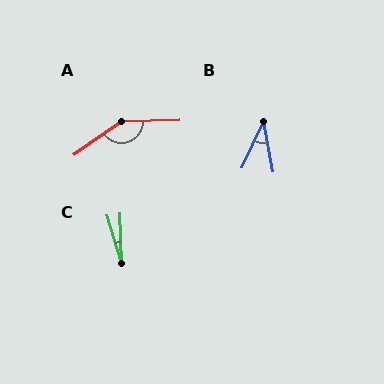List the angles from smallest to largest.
C (15°), B (35°), A (147°).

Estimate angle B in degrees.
Approximately 35 degrees.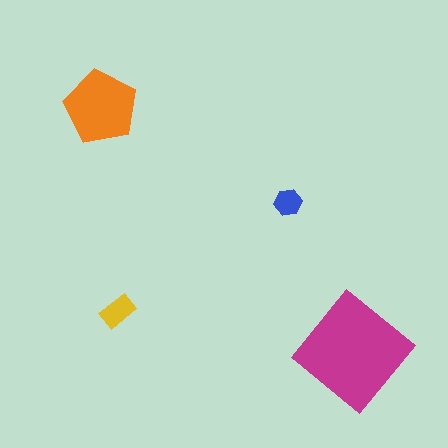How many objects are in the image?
There are 4 objects in the image.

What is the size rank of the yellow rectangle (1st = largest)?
3rd.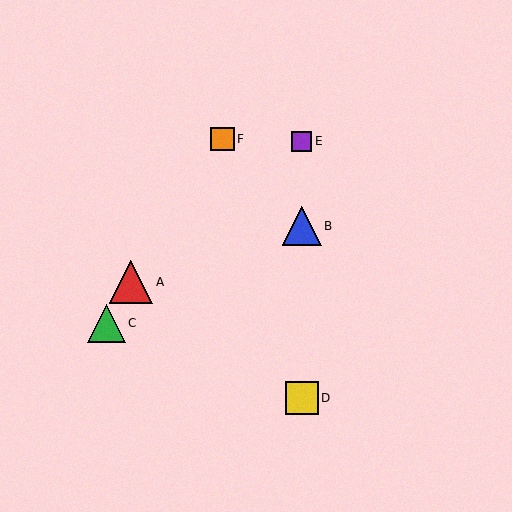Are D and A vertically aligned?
No, D is at x≈302 and A is at x≈131.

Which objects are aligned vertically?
Objects B, D, E are aligned vertically.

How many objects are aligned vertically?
3 objects (B, D, E) are aligned vertically.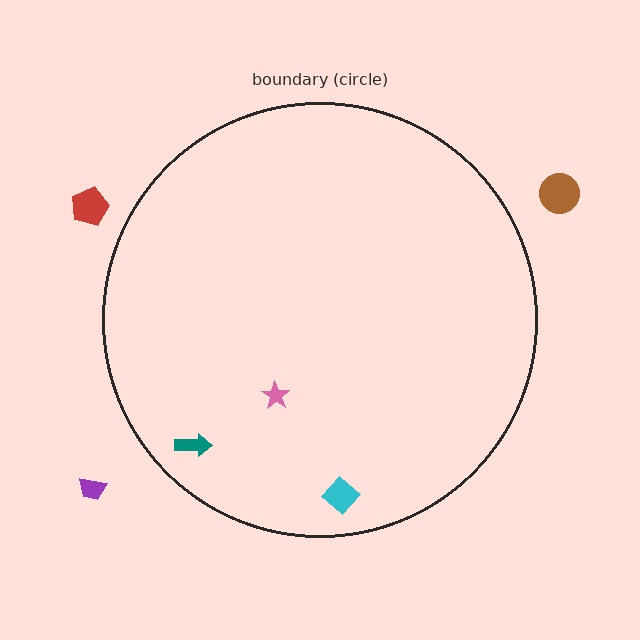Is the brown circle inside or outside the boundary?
Outside.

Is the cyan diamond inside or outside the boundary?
Inside.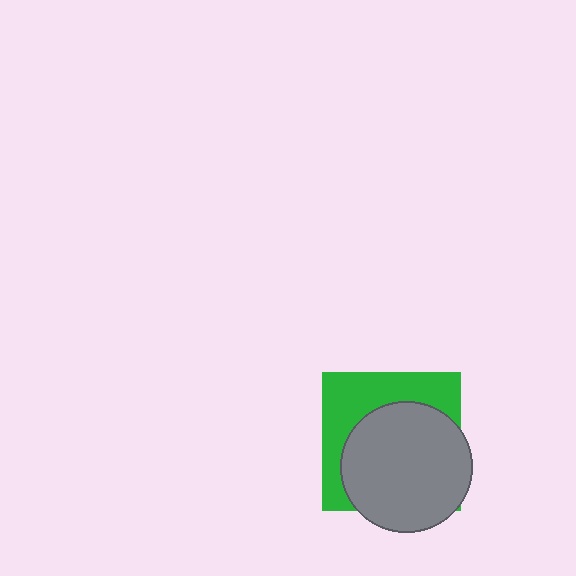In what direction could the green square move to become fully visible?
The green square could move toward the upper-left. That would shift it out from behind the gray circle entirely.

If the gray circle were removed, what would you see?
You would see the complete green square.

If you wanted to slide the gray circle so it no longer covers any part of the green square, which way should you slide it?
Slide it toward the lower-right — that is the most direct way to separate the two shapes.